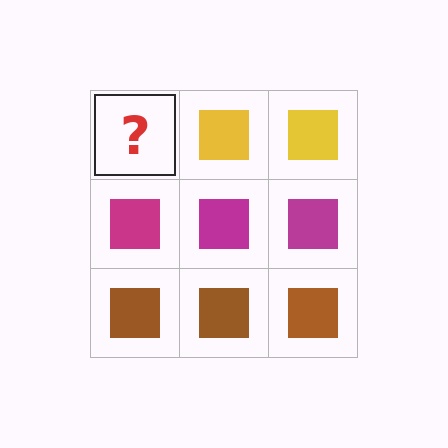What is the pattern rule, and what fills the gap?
The rule is that each row has a consistent color. The gap should be filled with a yellow square.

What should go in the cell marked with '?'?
The missing cell should contain a yellow square.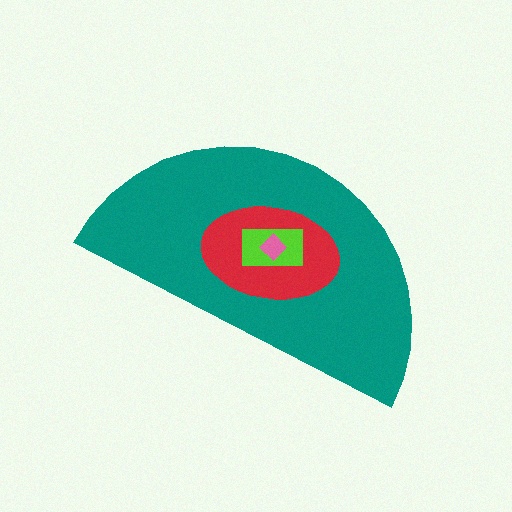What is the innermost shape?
The pink diamond.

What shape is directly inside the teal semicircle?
The red ellipse.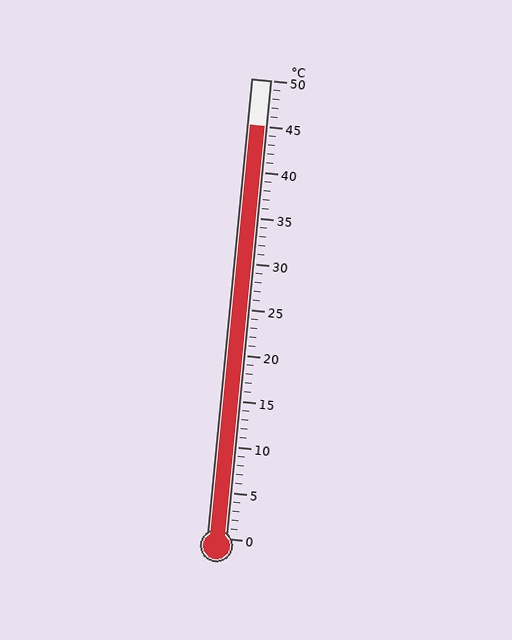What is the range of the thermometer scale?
The thermometer scale ranges from 0°C to 50°C.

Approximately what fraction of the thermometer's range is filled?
The thermometer is filled to approximately 90% of its range.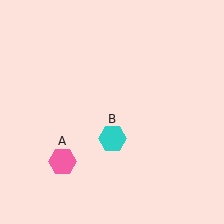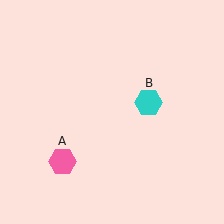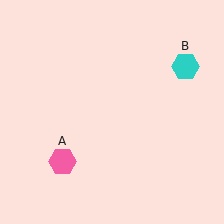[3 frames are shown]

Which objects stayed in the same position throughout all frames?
Pink hexagon (object A) remained stationary.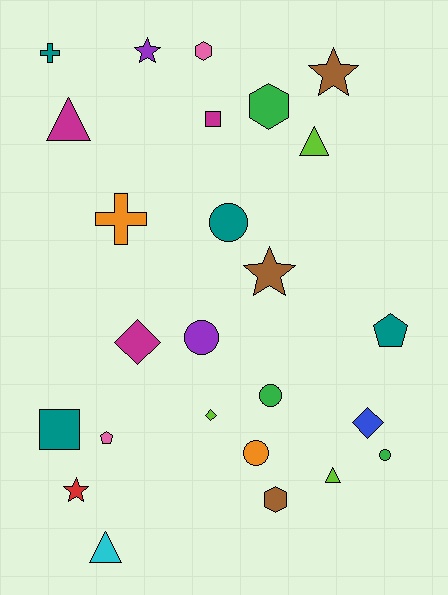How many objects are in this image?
There are 25 objects.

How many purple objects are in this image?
There are 2 purple objects.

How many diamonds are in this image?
There are 3 diamonds.